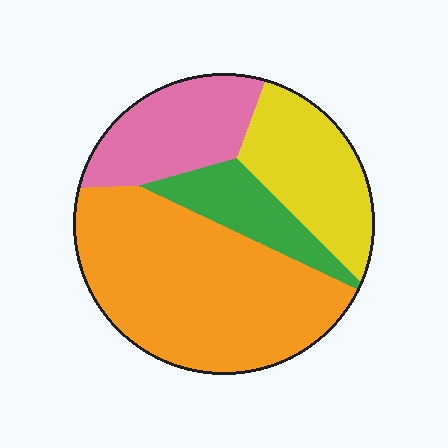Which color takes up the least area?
Green, at roughly 10%.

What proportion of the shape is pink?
Pink takes up about one fifth (1/5) of the shape.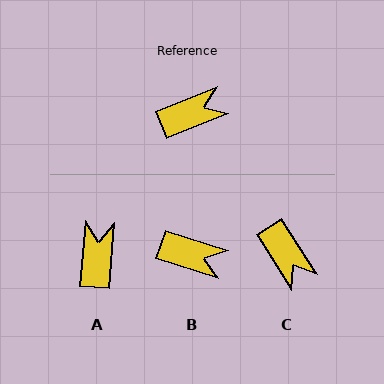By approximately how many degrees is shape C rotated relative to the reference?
Approximately 80 degrees clockwise.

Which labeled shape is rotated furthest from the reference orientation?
C, about 80 degrees away.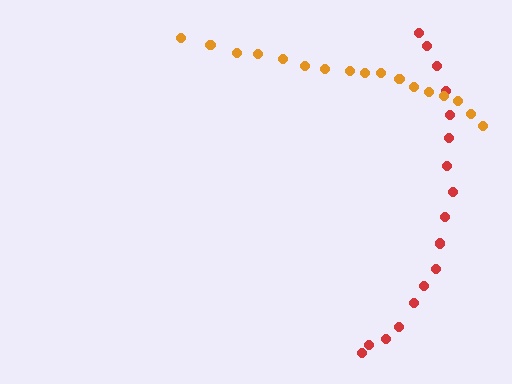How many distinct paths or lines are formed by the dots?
There are 2 distinct paths.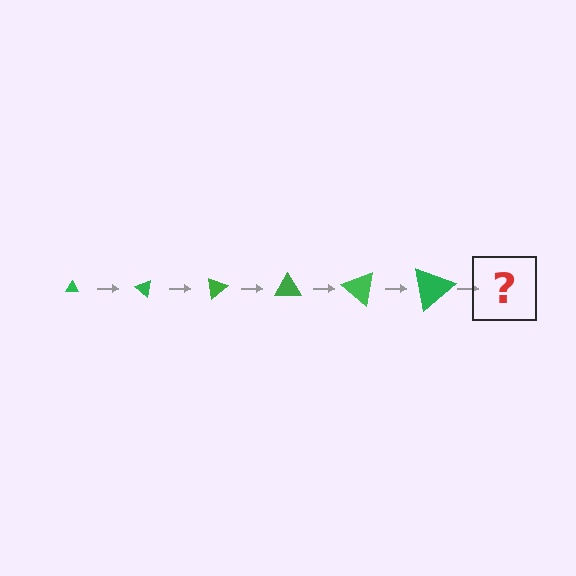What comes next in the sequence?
The next element should be a triangle, larger than the previous one and rotated 240 degrees from the start.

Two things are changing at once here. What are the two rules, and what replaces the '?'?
The two rules are that the triangle grows larger each step and it rotates 40 degrees each step. The '?' should be a triangle, larger than the previous one and rotated 240 degrees from the start.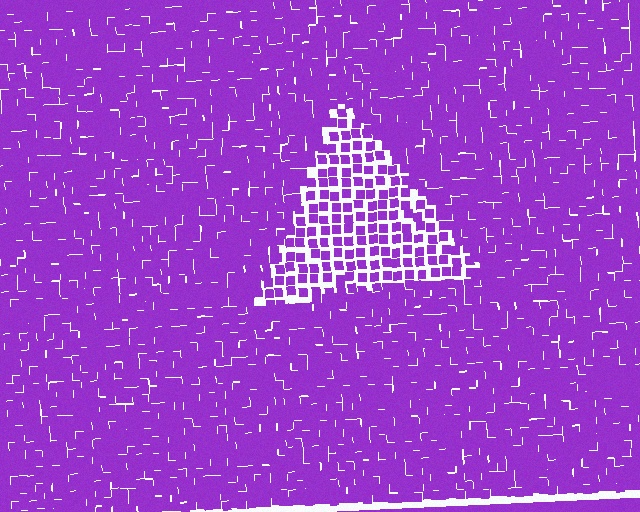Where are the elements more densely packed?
The elements are more densely packed outside the triangle boundary.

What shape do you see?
I see a triangle.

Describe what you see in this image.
The image contains small purple elements arranged at two different densities. A triangle-shaped region is visible where the elements are less densely packed than the surrounding area.